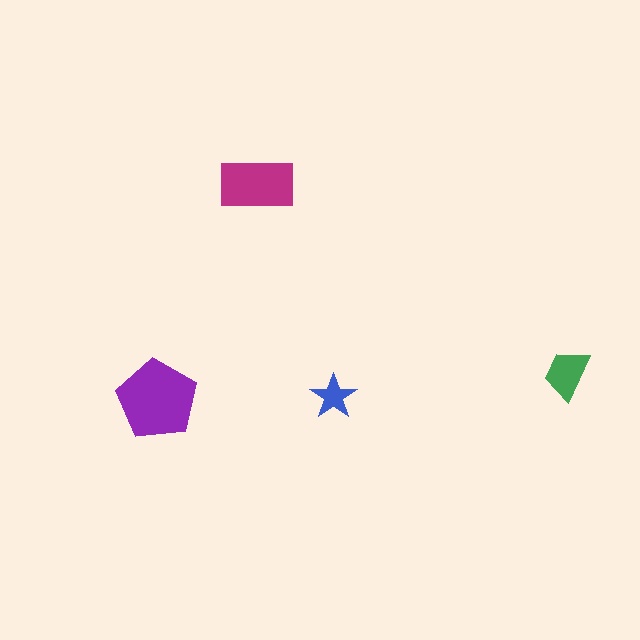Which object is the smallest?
The blue star.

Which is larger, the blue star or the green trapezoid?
The green trapezoid.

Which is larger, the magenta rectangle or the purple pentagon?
The purple pentagon.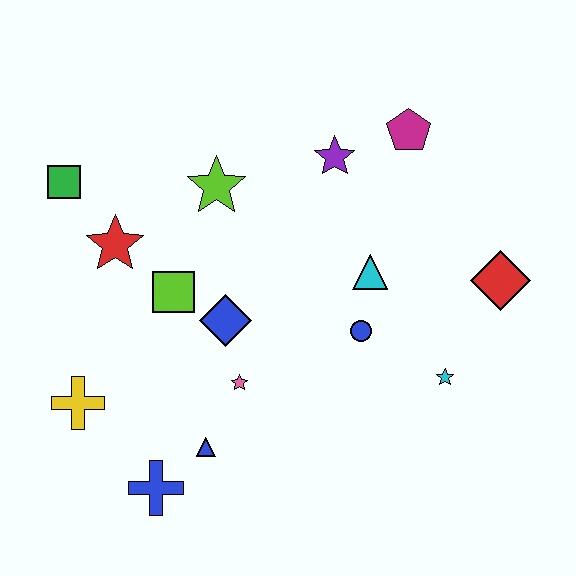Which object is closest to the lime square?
The blue diamond is closest to the lime square.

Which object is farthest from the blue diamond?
The red diamond is farthest from the blue diamond.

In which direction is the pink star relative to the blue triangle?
The pink star is above the blue triangle.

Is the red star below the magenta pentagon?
Yes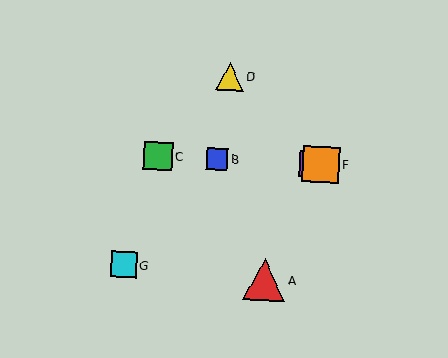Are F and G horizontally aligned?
No, F is at y≈165 and G is at y≈264.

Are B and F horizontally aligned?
Yes, both are at y≈159.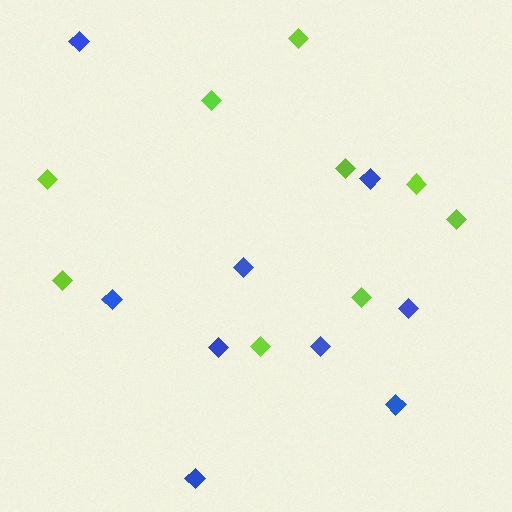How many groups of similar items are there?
There are 2 groups: one group of blue diamonds (9) and one group of lime diamonds (9).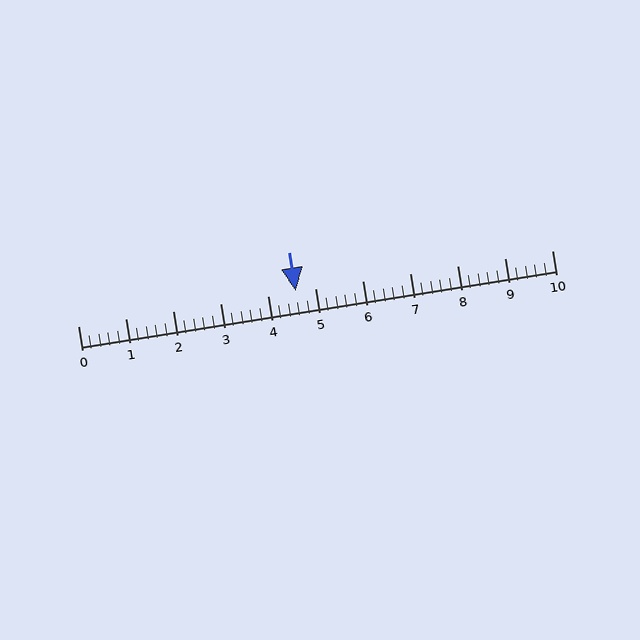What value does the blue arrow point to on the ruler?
The blue arrow points to approximately 4.6.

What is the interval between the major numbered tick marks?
The major tick marks are spaced 1 units apart.